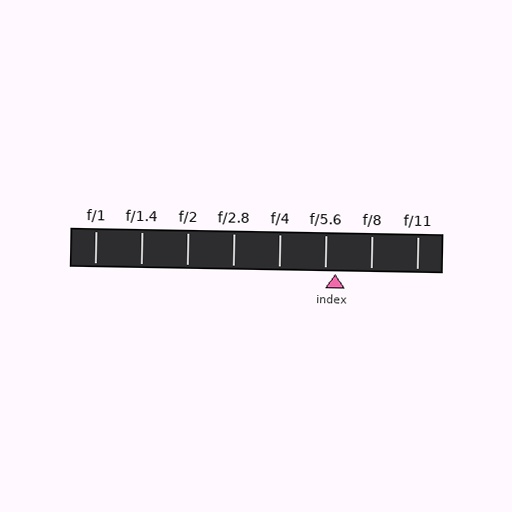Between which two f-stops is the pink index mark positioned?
The index mark is between f/5.6 and f/8.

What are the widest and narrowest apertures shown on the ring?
The widest aperture shown is f/1 and the narrowest is f/11.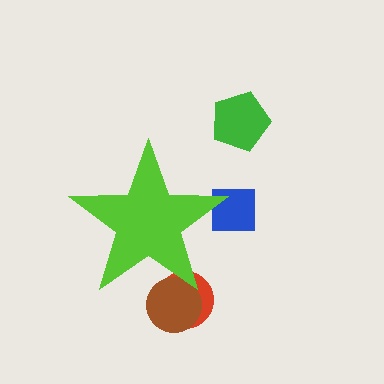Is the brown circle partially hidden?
Yes, the brown circle is partially hidden behind the lime star.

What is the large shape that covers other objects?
A lime star.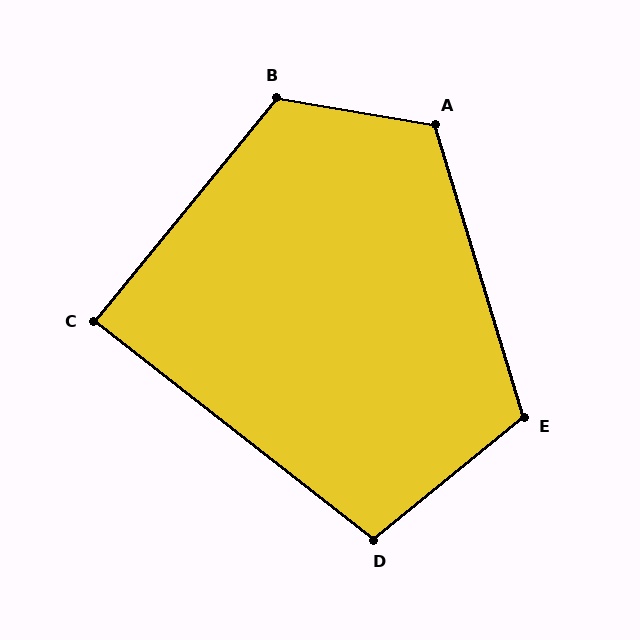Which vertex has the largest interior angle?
B, at approximately 119 degrees.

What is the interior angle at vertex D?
Approximately 103 degrees (obtuse).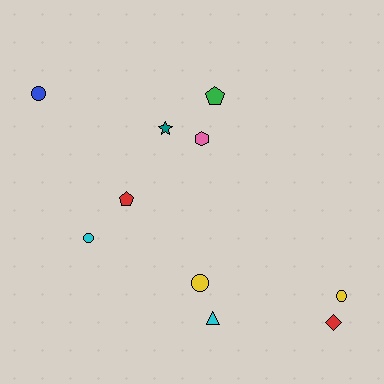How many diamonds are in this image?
There is 1 diamond.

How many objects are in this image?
There are 10 objects.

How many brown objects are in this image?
There are no brown objects.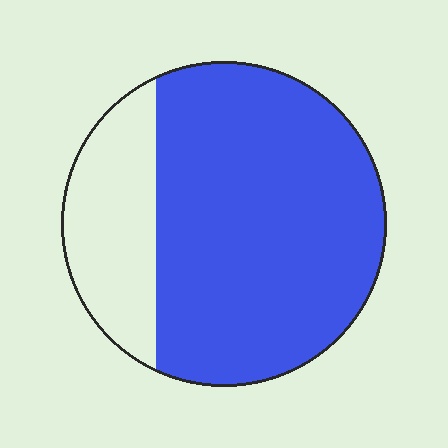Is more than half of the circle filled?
Yes.